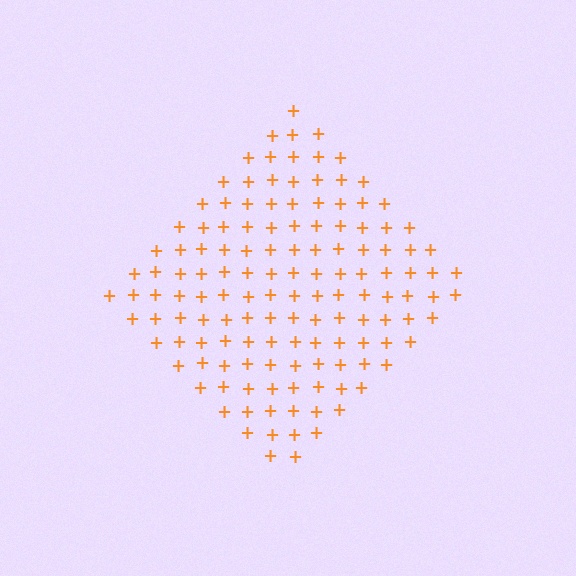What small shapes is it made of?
It is made of small plus signs.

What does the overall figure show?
The overall figure shows a diamond.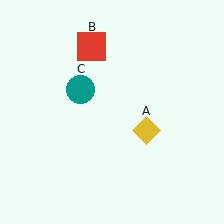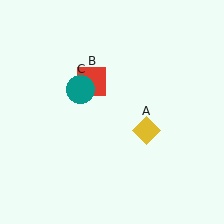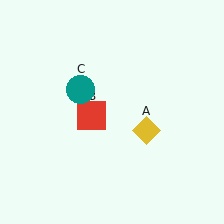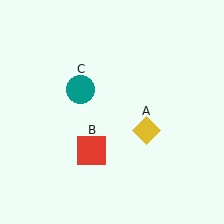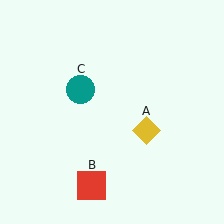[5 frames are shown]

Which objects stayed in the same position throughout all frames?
Yellow diamond (object A) and teal circle (object C) remained stationary.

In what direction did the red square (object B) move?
The red square (object B) moved down.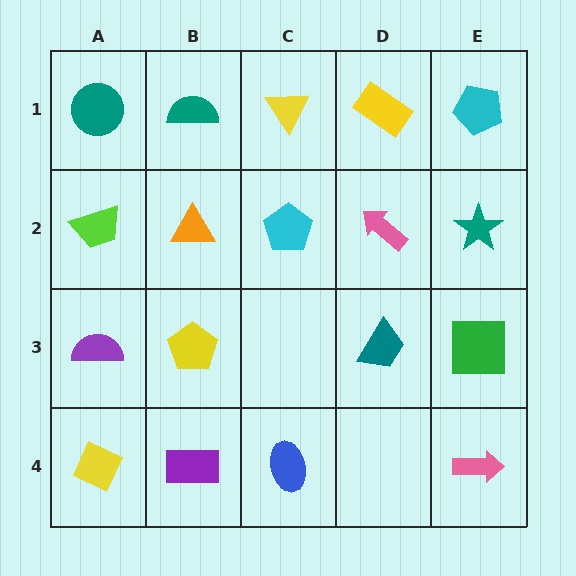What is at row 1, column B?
A teal semicircle.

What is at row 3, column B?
A yellow pentagon.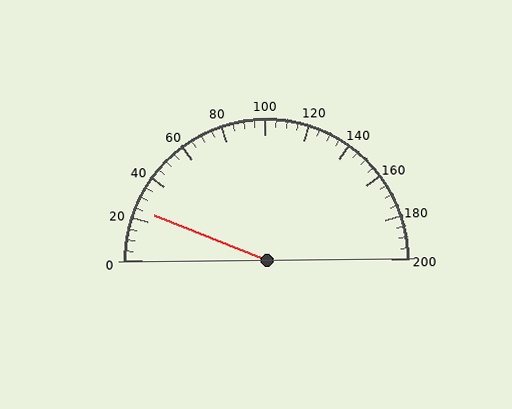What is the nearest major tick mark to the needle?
The nearest major tick mark is 20.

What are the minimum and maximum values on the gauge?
The gauge ranges from 0 to 200.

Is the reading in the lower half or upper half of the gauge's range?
The reading is in the lower half of the range (0 to 200).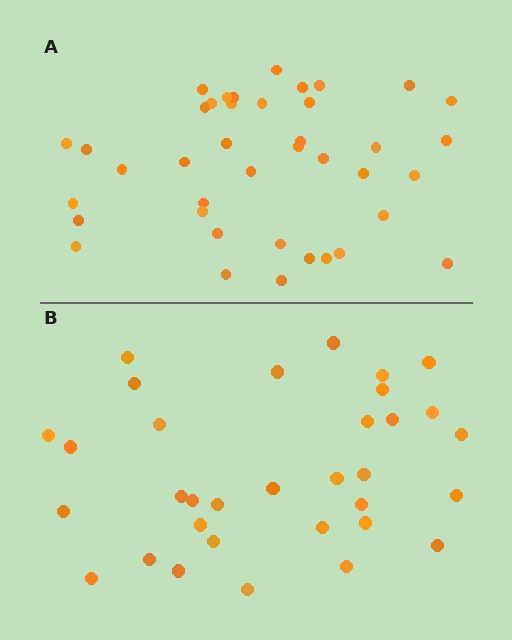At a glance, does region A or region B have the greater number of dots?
Region A (the top region) has more dots.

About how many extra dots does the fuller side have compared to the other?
Region A has roughly 8 or so more dots than region B.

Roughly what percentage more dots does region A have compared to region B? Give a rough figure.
About 20% more.